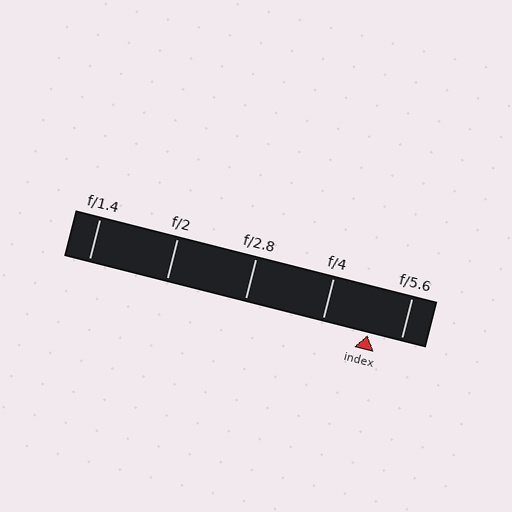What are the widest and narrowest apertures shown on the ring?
The widest aperture shown is f/1.4 and the narrowest is f/5.6.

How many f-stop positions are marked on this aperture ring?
There are 5 f-stop positions marked.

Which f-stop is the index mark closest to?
The index mark is closest to f/5.6.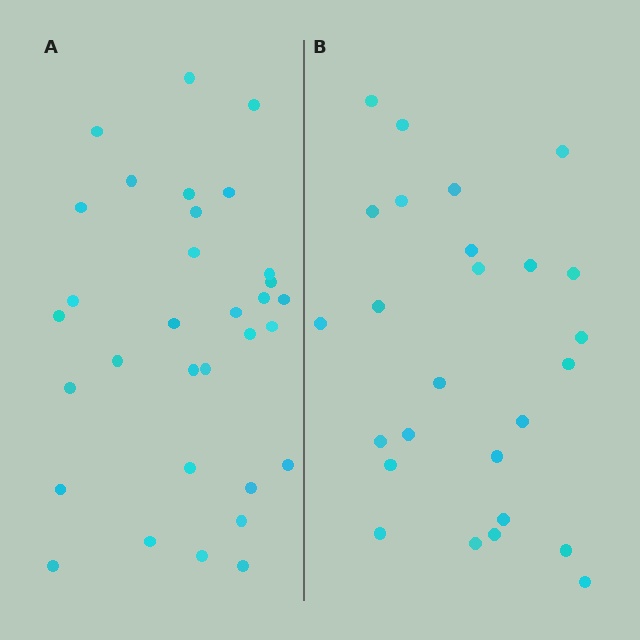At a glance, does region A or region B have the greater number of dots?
Region A (the left region) has more dots.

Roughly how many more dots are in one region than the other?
Region A has about 6 more dots than region B.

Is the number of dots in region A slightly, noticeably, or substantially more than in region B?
Region A has only slightly more — the two regions are fairly close. The ratio is roughly 1.2 to 1.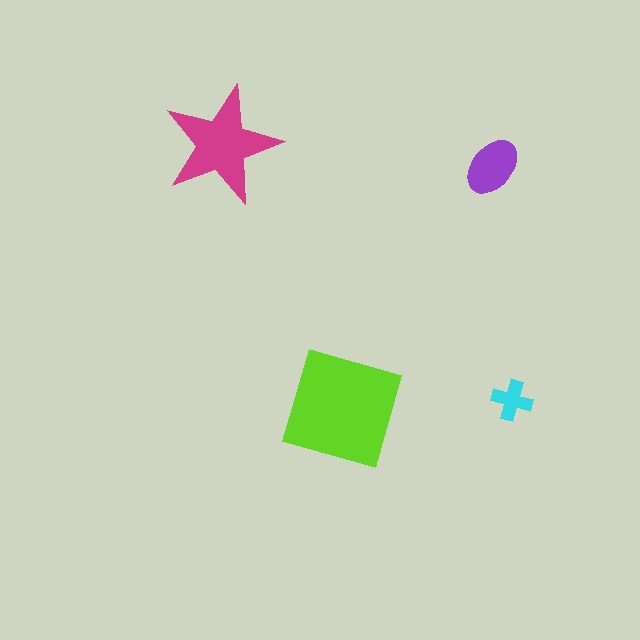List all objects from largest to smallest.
The lime square, the magenta star, the purple ellipse, the cyan cross.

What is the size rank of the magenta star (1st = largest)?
2nd.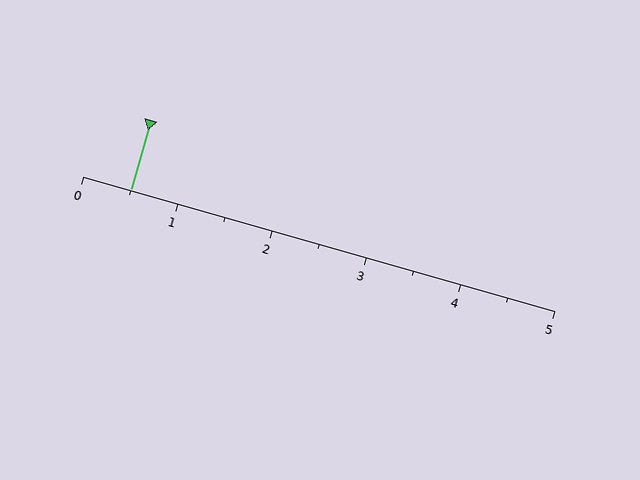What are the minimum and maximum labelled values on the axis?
The axis runs from 0 to 5.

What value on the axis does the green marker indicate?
The marker indicates approximately 0.5.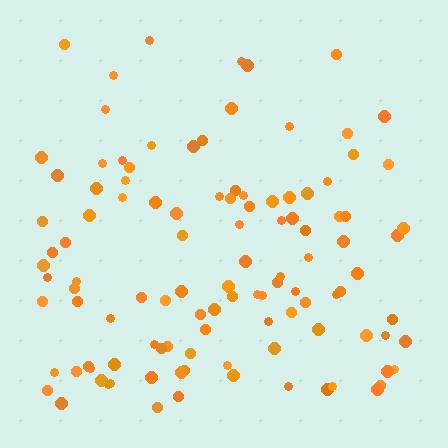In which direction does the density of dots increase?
From top to bottom, with the bottom side densest.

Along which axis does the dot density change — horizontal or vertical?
Vertical.